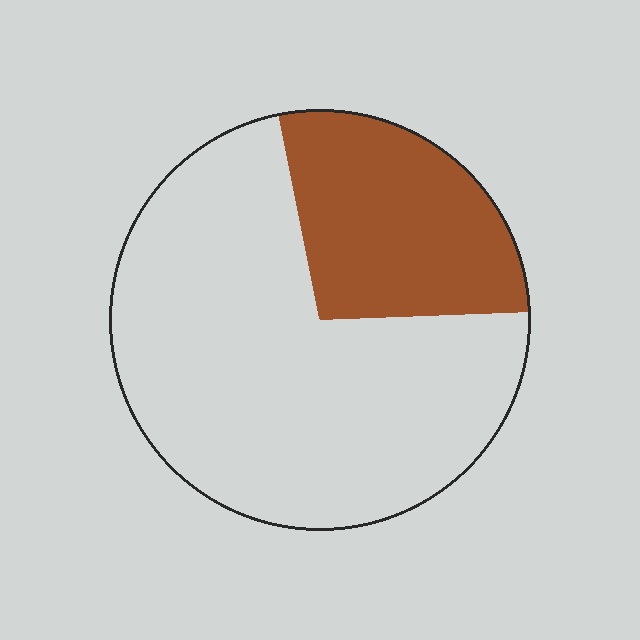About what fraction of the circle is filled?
About one quarter (1/4).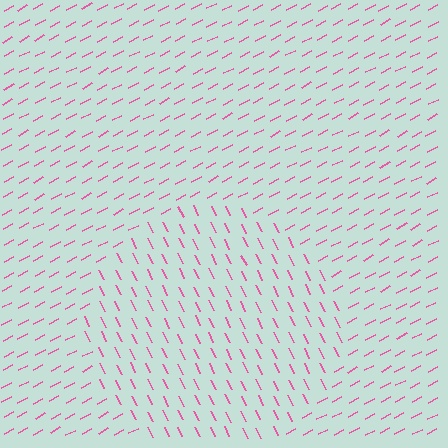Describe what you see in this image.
The image is filled with small pink line segments. A circle region in the image has lines oriented differently from the surrounding lines, creating a visible texture boundary.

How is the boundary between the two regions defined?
The boundary is defined purely by a change in line orientation (approximately 89 degrees difference). All lines are the same color and thickness.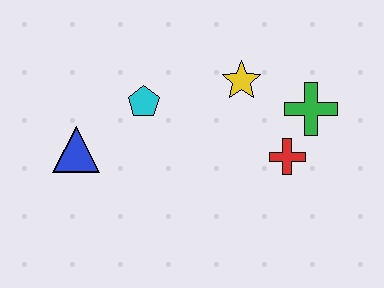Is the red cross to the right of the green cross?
No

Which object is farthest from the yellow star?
The blue triangle is farthest from the yellow star.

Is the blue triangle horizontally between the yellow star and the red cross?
No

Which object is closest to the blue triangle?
The cyan pentagon is closest to the blue triangle.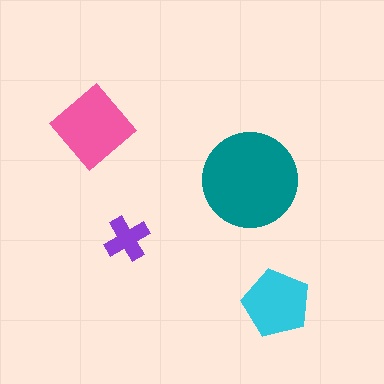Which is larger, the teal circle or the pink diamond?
The teal circle.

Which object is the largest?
The teal circle.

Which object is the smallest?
The purple cross.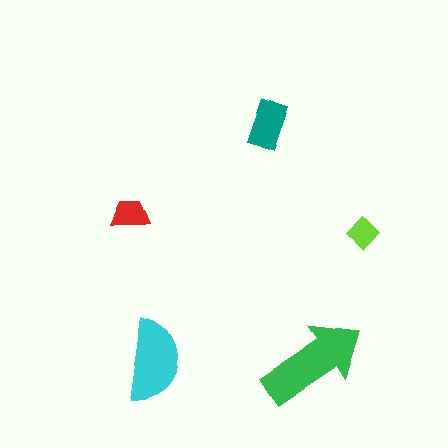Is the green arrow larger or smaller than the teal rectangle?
Larger.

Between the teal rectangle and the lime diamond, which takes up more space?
The teal rectangle.